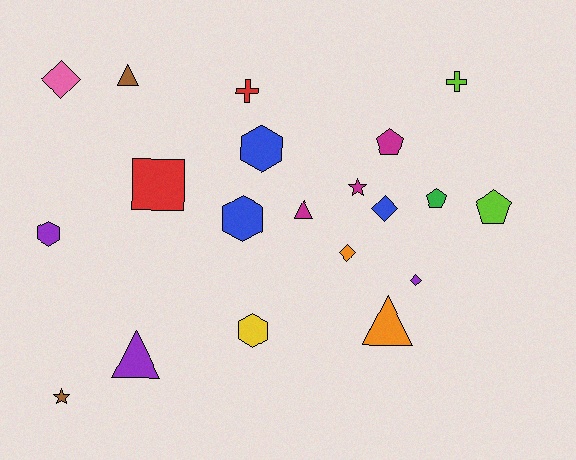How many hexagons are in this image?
There are 4 hexagons.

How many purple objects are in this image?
There are 3 purple objects.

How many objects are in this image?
There are 20 objects.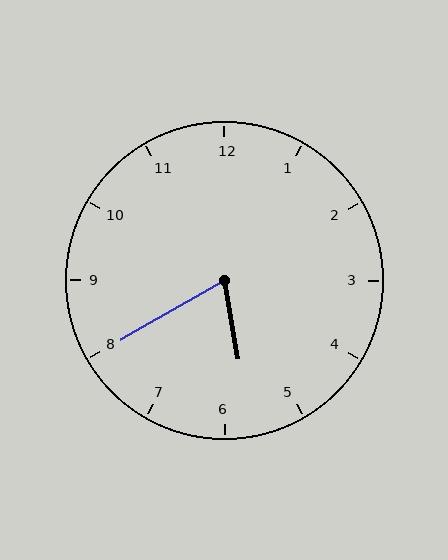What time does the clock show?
5:40.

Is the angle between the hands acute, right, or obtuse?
It is acute.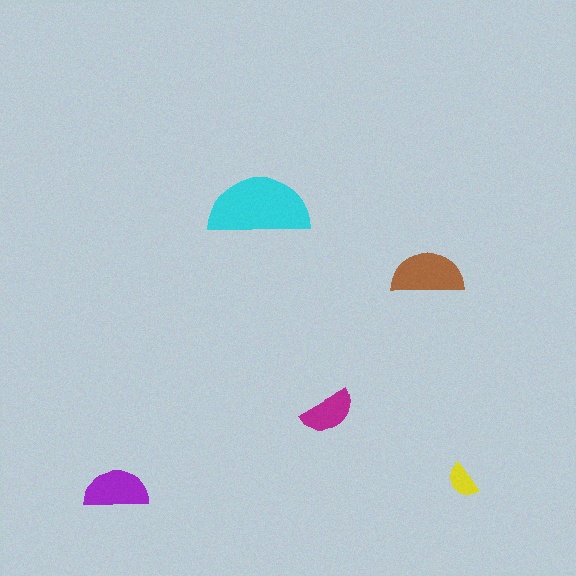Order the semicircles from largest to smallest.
the cyan one, the brown one, the purple one, the magenta one, the yellow one.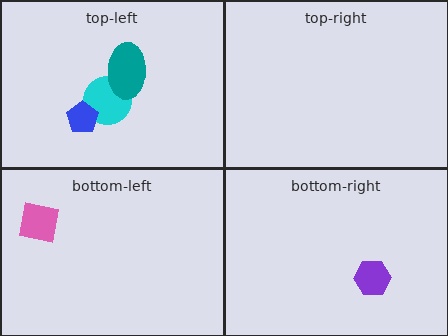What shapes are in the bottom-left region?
The pink square.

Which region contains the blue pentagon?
The top-left region.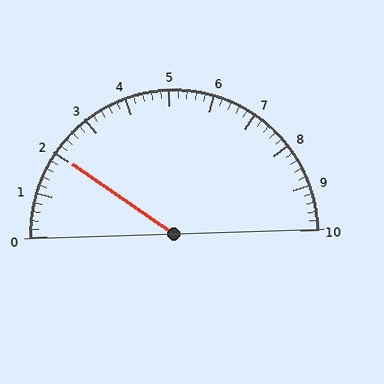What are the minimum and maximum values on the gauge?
The gauge ranges from 0 to 10.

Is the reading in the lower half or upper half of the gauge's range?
The reading is in the lower half of the range (0 to 10).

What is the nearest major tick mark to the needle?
The nearest major tick mark is 2.